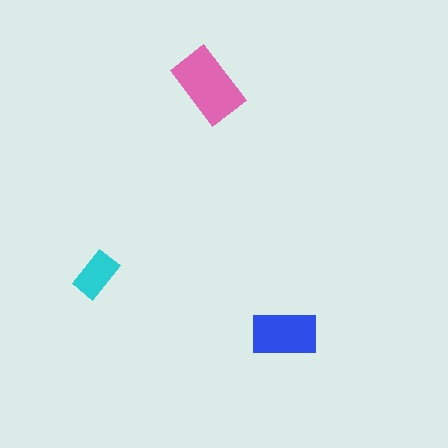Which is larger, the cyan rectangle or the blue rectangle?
The blue one.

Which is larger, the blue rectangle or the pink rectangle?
The pink one.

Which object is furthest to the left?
The cyan rectangle is leftmost.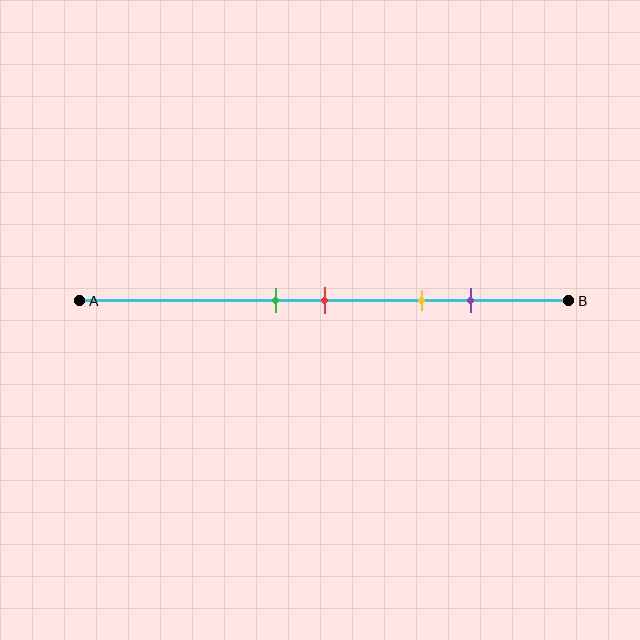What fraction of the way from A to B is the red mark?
The red mark is approximately 50% (0.5) of the way from A to B.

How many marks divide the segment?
There are 4 marks dividing the segment.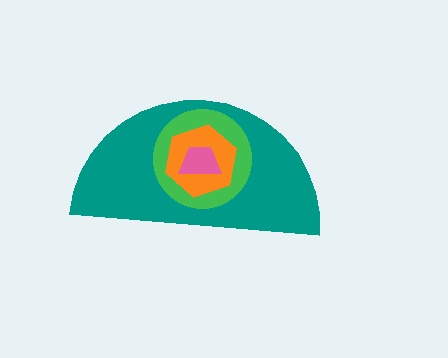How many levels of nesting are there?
4.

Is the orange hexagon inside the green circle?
Yes.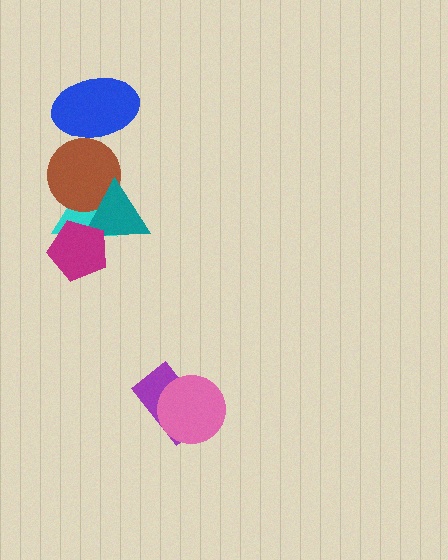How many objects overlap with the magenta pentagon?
2 objects overlap with the magenta pentagon.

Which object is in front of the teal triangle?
The magenta pentagon is in front of the teal triangle.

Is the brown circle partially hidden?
Yes, it is partially covered by another shape.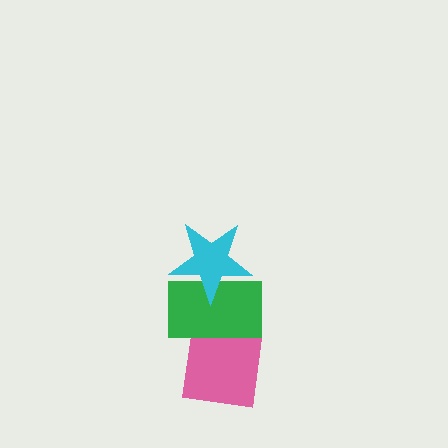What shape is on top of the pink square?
The green rectangle is on top of the pink square.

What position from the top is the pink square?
The pink square is 3rd from the top.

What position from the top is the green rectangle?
The green rectangle is 2nd from the top.